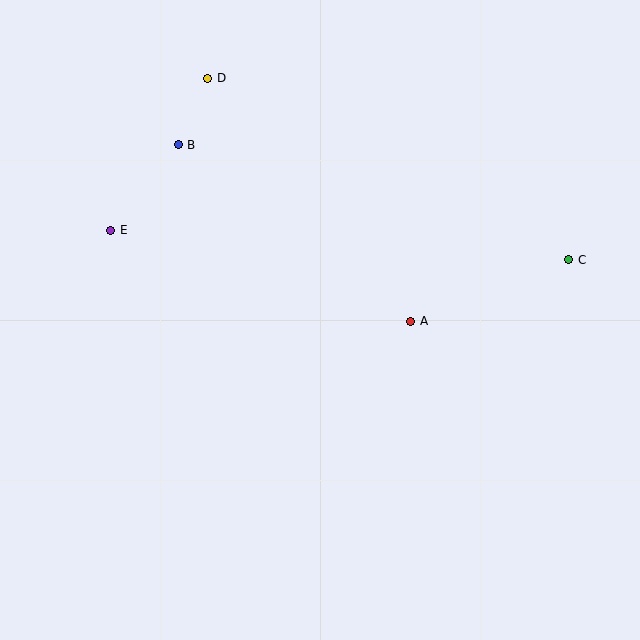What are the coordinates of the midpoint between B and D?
The midpoint between B and D is at (193, 111).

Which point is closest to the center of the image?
Point A at (411, 321) is closest to the center.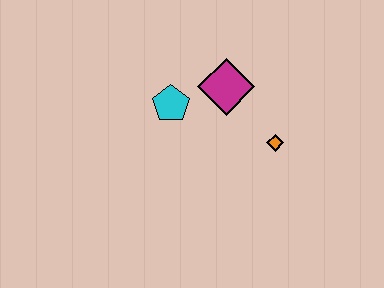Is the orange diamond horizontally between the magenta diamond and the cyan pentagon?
No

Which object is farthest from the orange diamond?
The cyan pentagon is farthest from the orange diamond.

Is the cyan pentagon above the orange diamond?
Yes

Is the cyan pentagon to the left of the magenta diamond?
Yes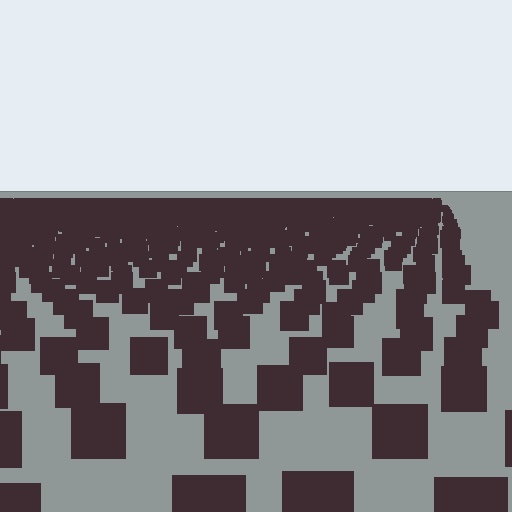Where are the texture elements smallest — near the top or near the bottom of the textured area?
Near the top.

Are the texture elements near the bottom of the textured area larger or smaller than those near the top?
Larger. Near the bottom, elements are closer to the viewer and appear at a bigger on-screen size.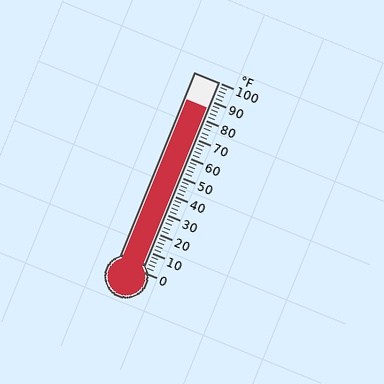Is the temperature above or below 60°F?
The temperature is above 60°F.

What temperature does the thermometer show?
The thermometer shows approximately 86°F.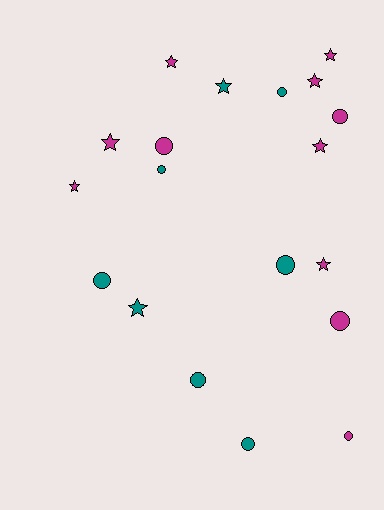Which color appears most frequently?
Magenta, with 11 objects.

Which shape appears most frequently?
Circle, with 10 objects.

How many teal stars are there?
There are 2 teal stars.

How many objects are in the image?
There are 19 objects.